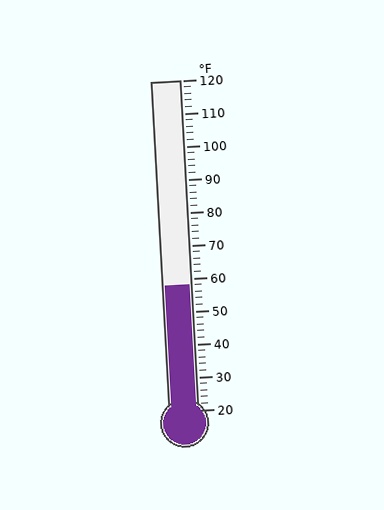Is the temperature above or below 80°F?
The temperature is below 80°F.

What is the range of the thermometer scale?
The thermometer scale ranges from 20°F to 120°F.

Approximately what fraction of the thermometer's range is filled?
The thermometer is filled to approximately 40% of its range.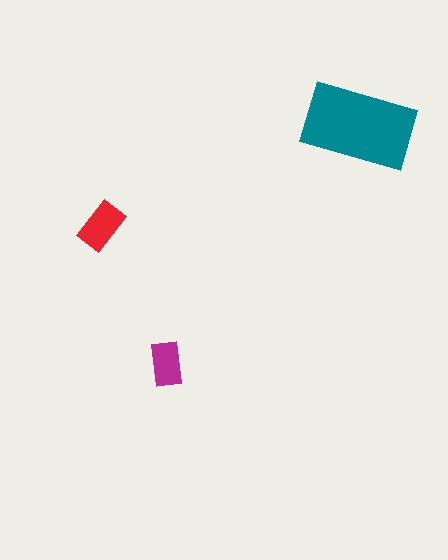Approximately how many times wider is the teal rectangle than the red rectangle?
About 2.5 times wider.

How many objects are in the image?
There are 3 objects in the image.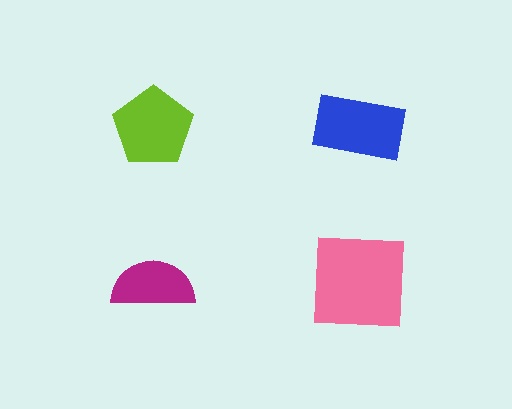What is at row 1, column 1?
A lime pentagon.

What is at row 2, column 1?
A magenta semicircle.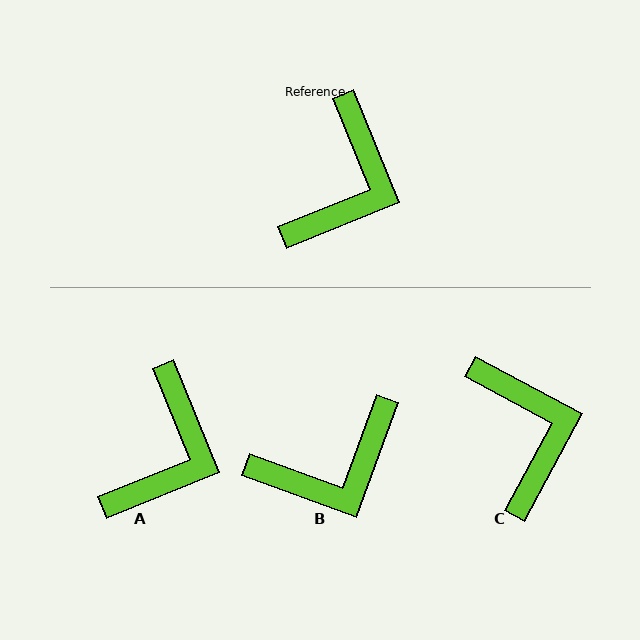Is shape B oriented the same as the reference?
No, it is off by about 42 degrees.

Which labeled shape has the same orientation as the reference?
A.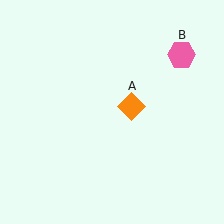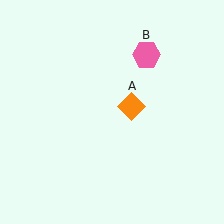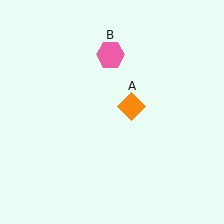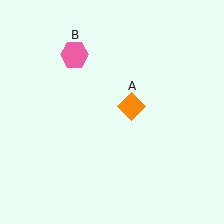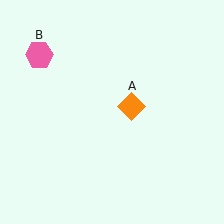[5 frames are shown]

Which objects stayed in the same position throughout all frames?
Orange diamond (object A) remained stationary.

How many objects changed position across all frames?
1 object changed position: pink hexagon (object B).